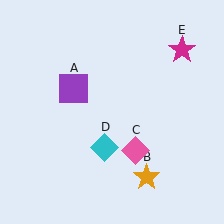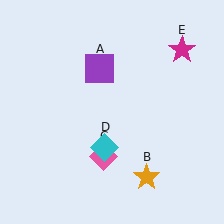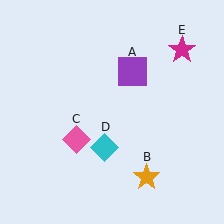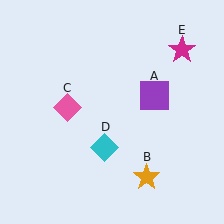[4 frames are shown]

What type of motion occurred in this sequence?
The purple square (object A), pink diamond (object C) rotated clockwise around the center of the scene.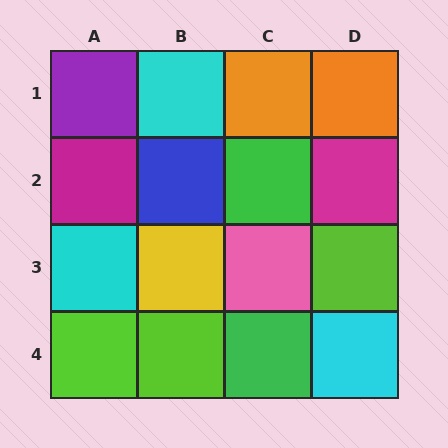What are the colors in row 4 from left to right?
Lime, lime, green, cyan.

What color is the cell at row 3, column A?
Cyan.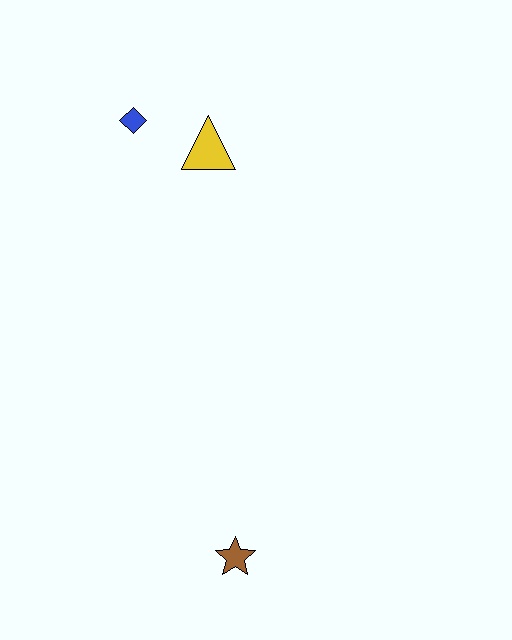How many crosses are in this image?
There are no crosses.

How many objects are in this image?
There are 3 objects.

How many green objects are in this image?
There are no green objects.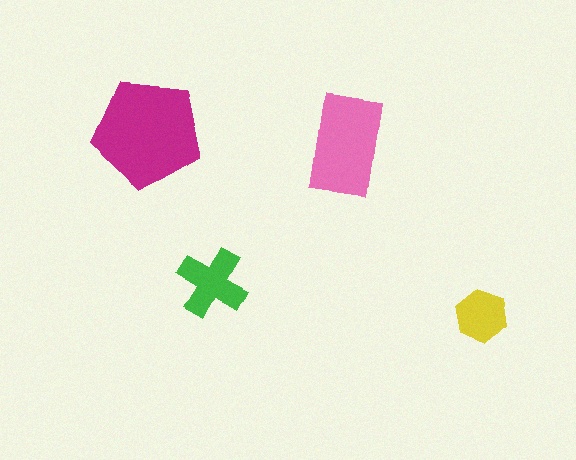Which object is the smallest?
The yellow hexagon.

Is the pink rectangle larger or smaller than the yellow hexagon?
Larger.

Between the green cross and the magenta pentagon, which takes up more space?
The magenta pentagon.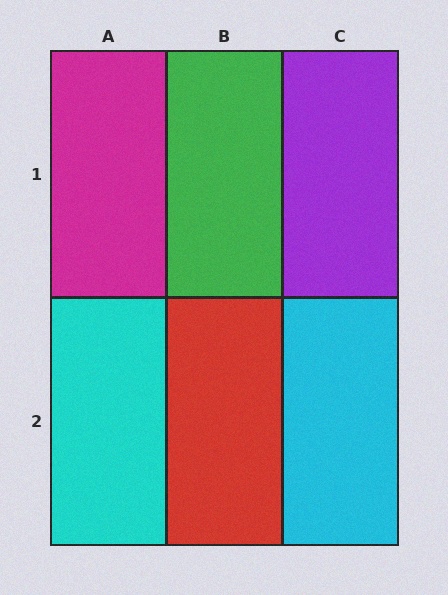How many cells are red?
1 cell is red.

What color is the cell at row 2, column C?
Cyan.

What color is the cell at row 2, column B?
Red.